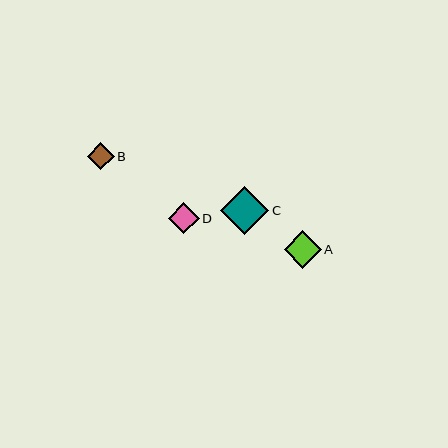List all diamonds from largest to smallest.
From largest to smallest: C, A, D, B.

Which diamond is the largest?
Diamond C is the largest with a size of approximately 49 pixels.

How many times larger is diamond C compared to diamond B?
Diamond C is approximately 1.8 times the size of diamond B.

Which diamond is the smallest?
Diamond B is the smallest with a size of approximately 27 pixels.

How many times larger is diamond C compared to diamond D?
Diamond C is approximately 1.6 times the size of diamond D.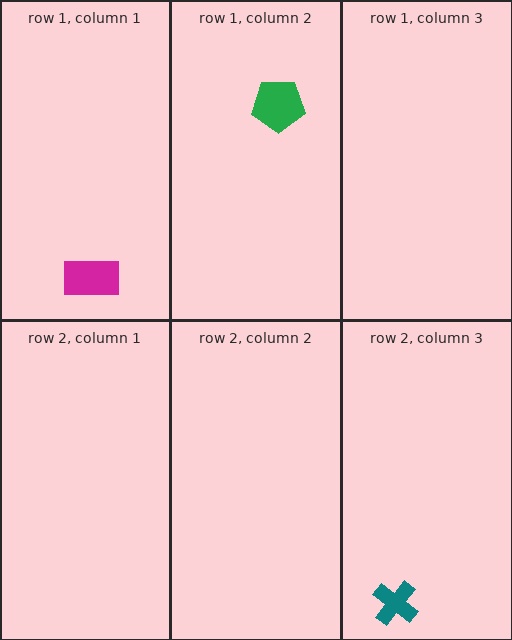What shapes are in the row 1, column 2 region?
The green pentagon.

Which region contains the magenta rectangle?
The row 1, column 1 region.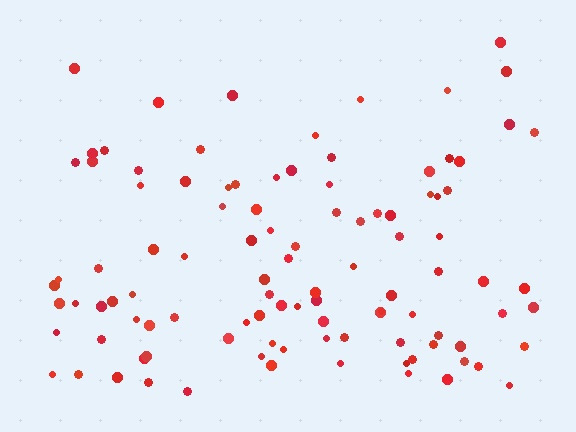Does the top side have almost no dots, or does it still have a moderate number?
Still a moderate number, just noticeably fewer than the bottom.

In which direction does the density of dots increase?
From top to bottom, with the bottom side densest.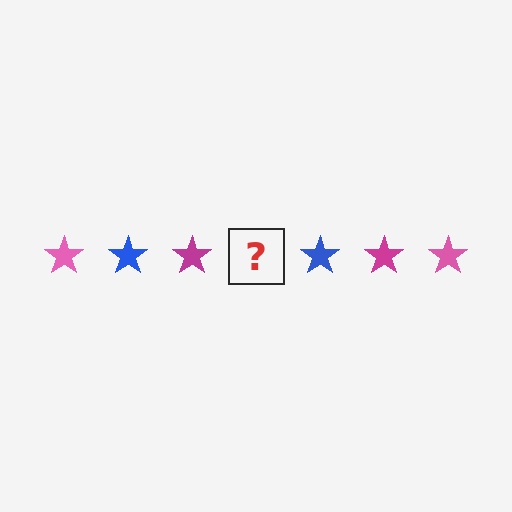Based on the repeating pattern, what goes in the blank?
The blank should be a pink star.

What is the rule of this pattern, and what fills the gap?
The rule is that the pattern cycles through pink, blue, magenta stars. The gap should be filled with a pink star.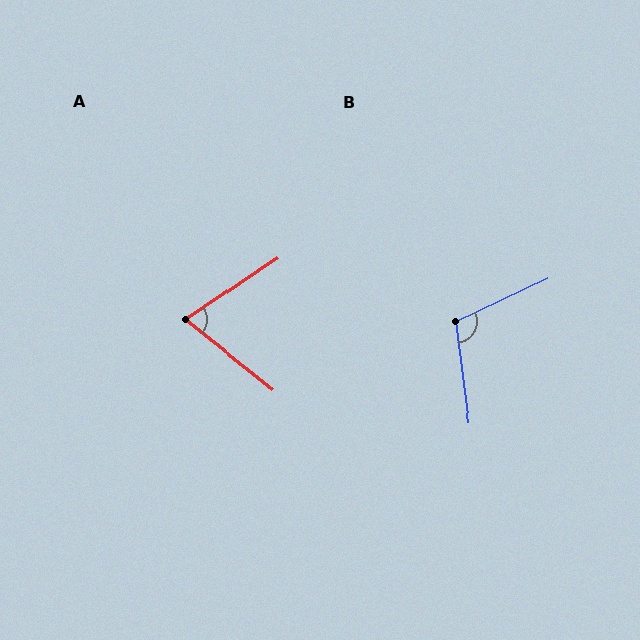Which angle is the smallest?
A, at approximately 73 degrees.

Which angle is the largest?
B, at approximately 108 degrees.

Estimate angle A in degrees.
Approximately 73 degrees.